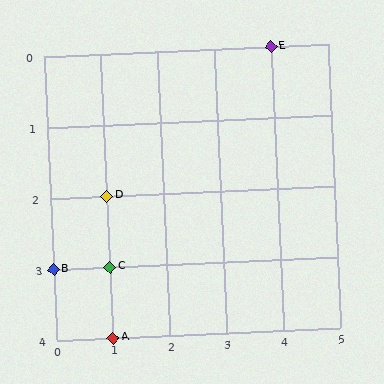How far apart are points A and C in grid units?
Points A and C are 1 row apart.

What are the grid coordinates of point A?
Point A is at grid coordinates (1, 4).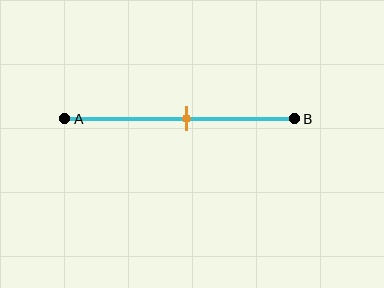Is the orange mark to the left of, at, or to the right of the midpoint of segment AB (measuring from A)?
The orange mark is approximately at the midpoint of segment AB.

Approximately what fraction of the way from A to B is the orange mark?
The orange mark is approximately 55% of the way from A to B.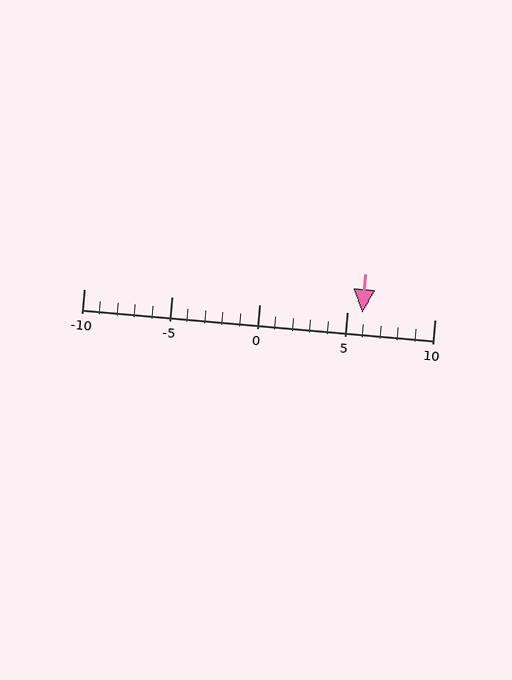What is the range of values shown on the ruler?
The ruler shows values from -10 to 10.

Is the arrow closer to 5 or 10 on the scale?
The arrow is closer to 5.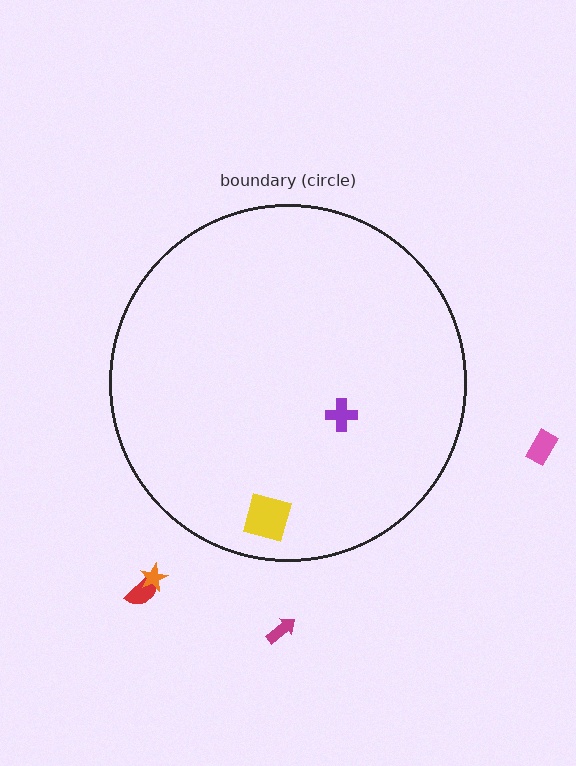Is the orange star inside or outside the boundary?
Outside.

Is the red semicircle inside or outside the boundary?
Outside.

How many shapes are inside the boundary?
2 inside, 4 outside.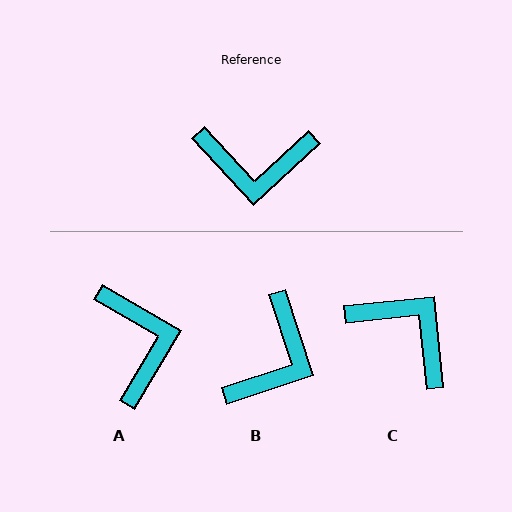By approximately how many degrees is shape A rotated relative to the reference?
Approximately 107 degrees counter-clockwise.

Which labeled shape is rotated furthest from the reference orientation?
C, about 143 degrees away.